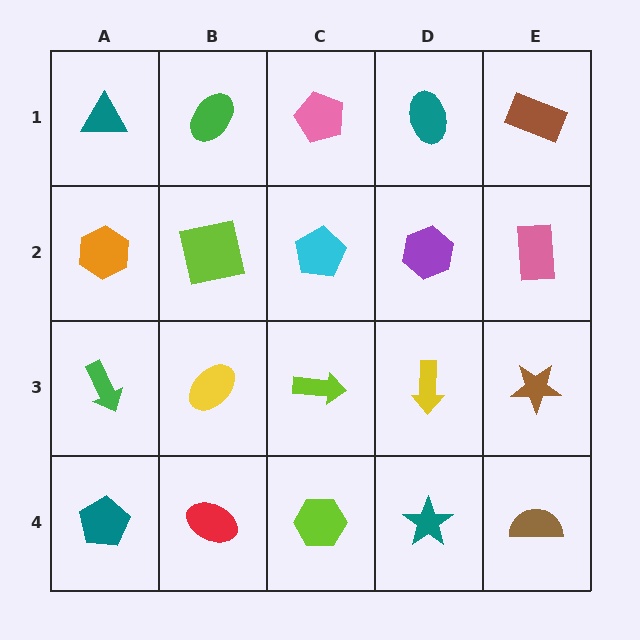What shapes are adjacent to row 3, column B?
A lime square (row 2, column B), a red ellipse (row 4, column B), a green arrow (row 3, column A), a lime arrow (row 3, column C).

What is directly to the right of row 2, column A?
A lime square.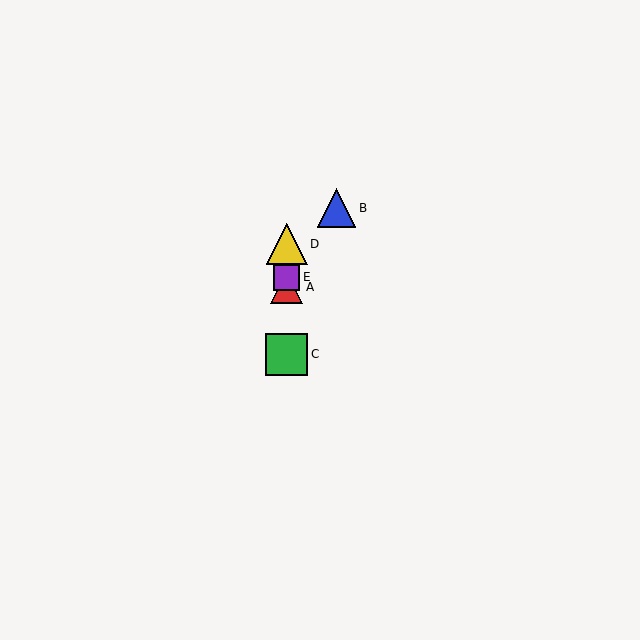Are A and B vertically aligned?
No, A is at x≈287 and B is at x≈337.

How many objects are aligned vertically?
4 objects (A, C, D, E) are aligned vertically.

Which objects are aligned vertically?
Objects A, C, D, E are aligned vertically.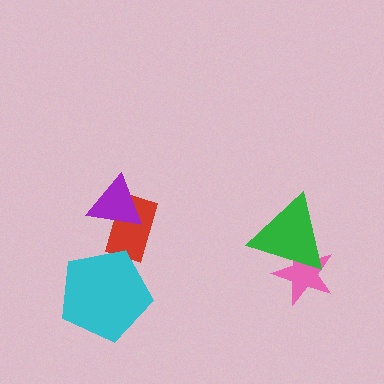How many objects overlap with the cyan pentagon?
0 objects overlap with the cyan pentagon.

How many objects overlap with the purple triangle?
1 object overlaps with the purple triangle.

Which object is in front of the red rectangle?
The purple triangle is in front of the red rectangle.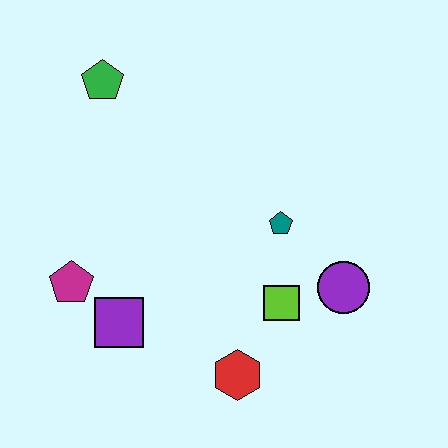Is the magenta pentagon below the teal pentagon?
Yes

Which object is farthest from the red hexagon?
The green pentagon is farthest from the red hexagon.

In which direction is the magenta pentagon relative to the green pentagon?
The magenta pentagon is below the green pentagon.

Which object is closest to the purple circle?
The lime square is closest to the purple circle.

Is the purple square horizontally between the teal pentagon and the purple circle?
No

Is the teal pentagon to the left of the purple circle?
Yes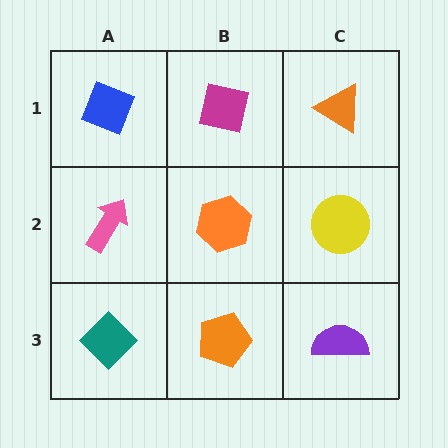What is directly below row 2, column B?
An orange pentagon.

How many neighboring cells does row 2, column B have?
4.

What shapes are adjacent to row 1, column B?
An orange hexagon (row 2, column B), a blue diamond (row 1, column A), an orange triangle (row 1, column C).